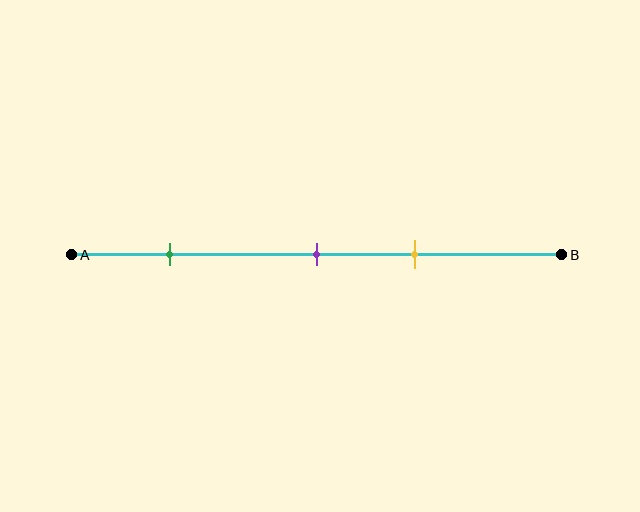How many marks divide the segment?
There are 3 marks dividing the segment.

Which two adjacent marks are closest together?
The purple and yellow marks are the closest adjacent pair.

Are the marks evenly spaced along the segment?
No, the marks are not evenly spaced.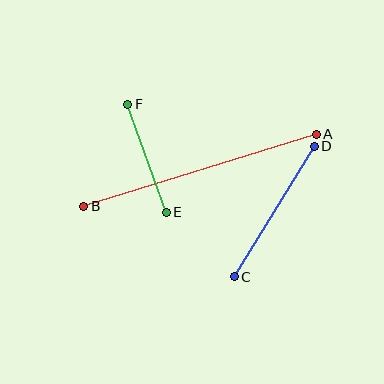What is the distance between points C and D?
The distance is approximately 153 pixels.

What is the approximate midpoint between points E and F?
The midpoint is at approximately (147, 158) pixels.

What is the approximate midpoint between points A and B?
The midpoint is at approximately (200, 170) pixels.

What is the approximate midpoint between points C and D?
The midpoint is at approximately (274, 211) pixels.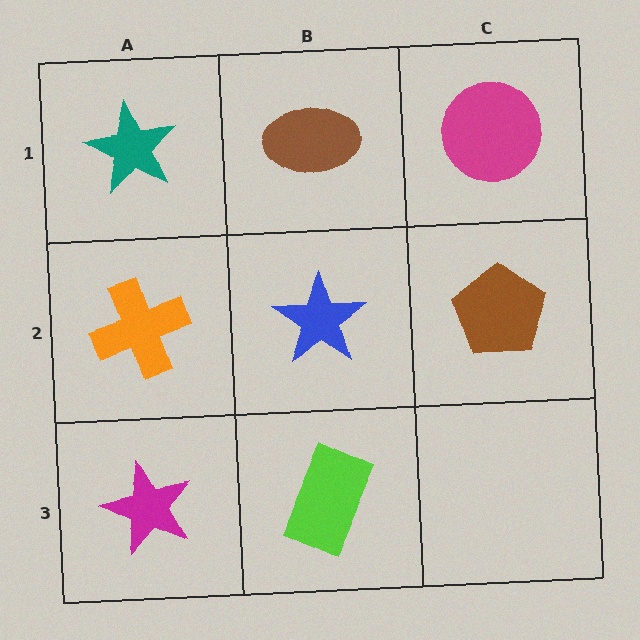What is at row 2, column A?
An orange cross.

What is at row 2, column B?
A blue star.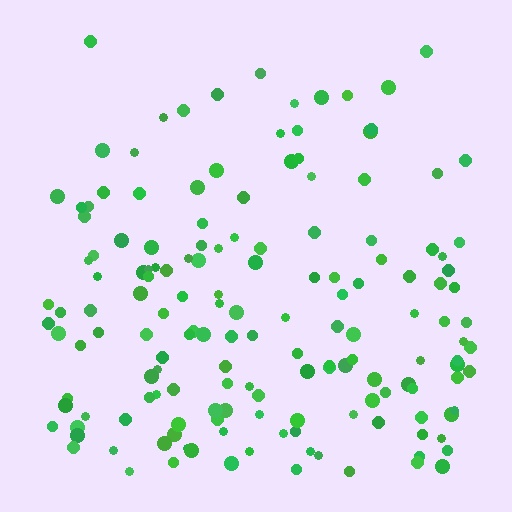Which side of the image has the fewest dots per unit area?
The top.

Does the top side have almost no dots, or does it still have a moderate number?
Still a moderate number, just noticeably fewer than the bottom.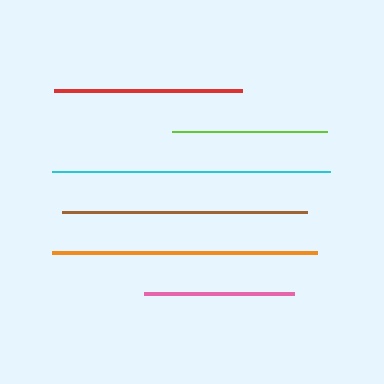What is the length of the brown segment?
The brown segment is approximately 245 pixels long.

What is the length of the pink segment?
The pink segment is approximately 150 pixels long.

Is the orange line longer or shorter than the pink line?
The orange line is longer than the pink line.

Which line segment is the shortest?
The pink line is the shortest at approximately 150 pixels.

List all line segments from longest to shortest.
From longest to shortest: cyan, orange, brown, red, lime, pink.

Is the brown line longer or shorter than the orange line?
The orange line is longer than the brown line.